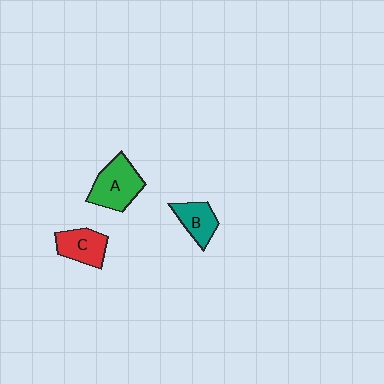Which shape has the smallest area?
Shape B (teal).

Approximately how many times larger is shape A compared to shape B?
Approximately 1.5 times.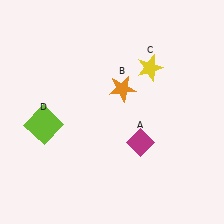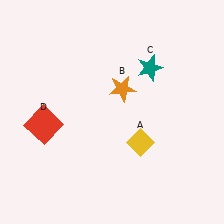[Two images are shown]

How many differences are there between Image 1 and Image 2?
There are 3 differences between the two images.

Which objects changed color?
A changed from magenta to yellow. C changed from yellow to teal. D changed from lime to red.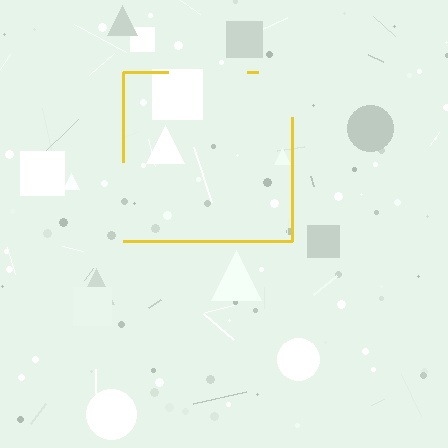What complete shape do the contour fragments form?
The contour fragments form a square.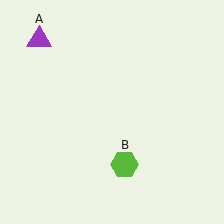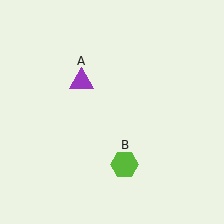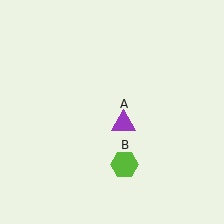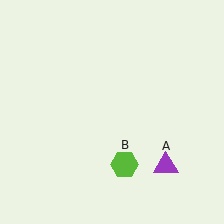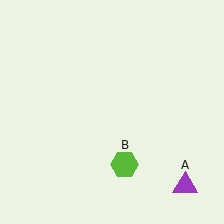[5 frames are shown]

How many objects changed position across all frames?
1 object changed position: purple triangle (object A).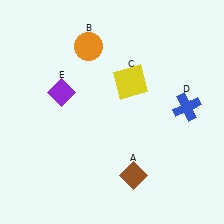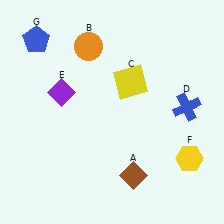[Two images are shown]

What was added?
A yellow hexagon (F), a blue pentagon (G) were added in Image 2.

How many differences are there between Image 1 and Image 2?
There are 2 differences between the two images.